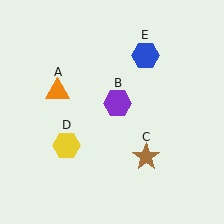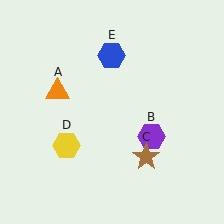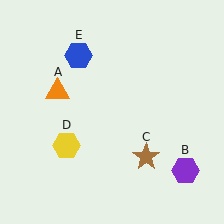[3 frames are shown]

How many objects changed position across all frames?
2 objects changed position: purple hexagon (object B), blue hexagon (object E).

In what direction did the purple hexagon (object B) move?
The purple hexagon (object B) moved down and to the right.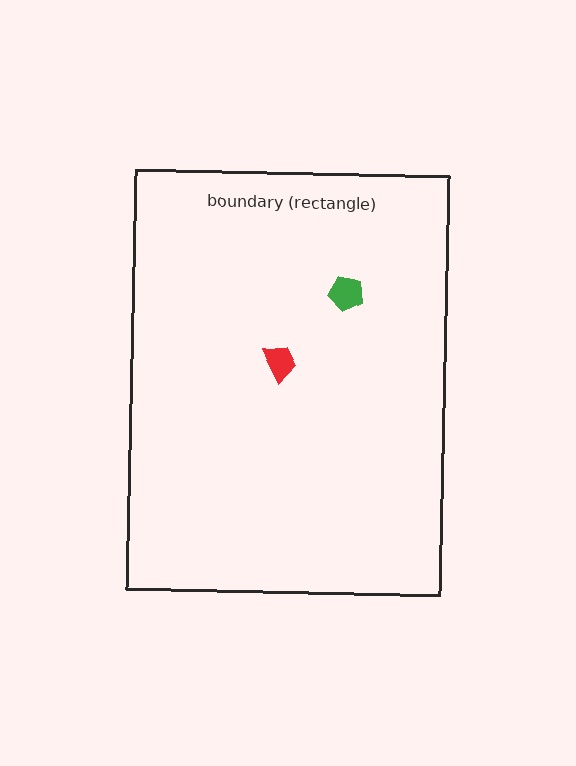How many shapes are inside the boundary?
2 inside, 0 outside.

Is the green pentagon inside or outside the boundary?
Inside.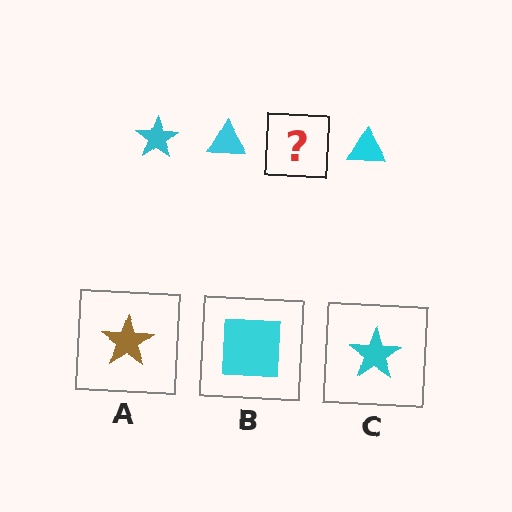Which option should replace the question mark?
Option C.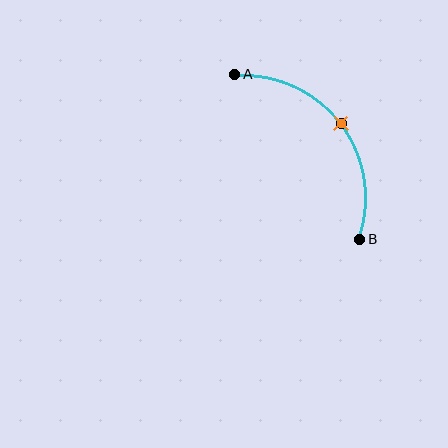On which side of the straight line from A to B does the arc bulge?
The arc bulges above and to the right of the straight line connecting A and B.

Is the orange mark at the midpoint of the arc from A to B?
Yes. The orange mark lies on the arc at equal arc-length from both A and B — it is the arc midpoint.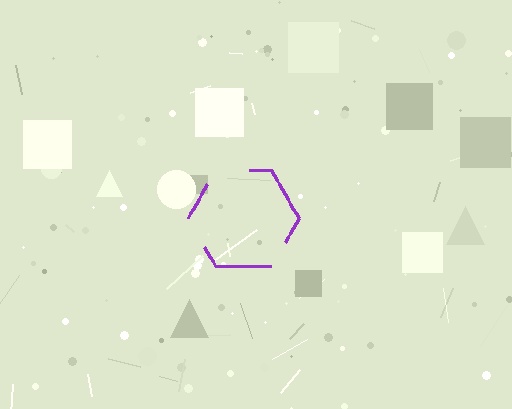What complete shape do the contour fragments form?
The contour fragments form a hexagon.